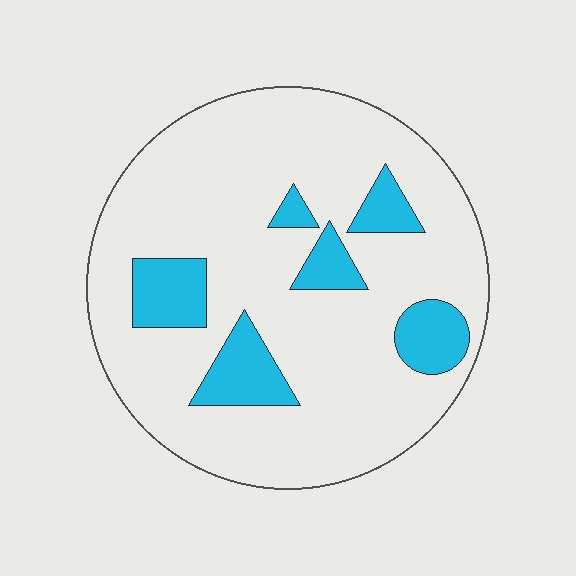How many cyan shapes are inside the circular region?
6.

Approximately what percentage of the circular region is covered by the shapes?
Approximately 15%.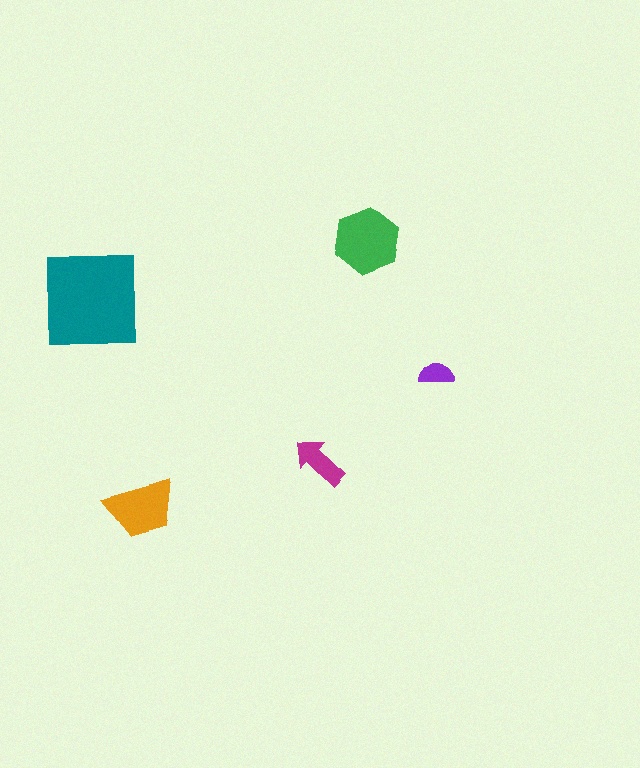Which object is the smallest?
The purple semicircle.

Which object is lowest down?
The orange trapezoid is bottommost.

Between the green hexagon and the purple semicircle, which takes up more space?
The green hexagon.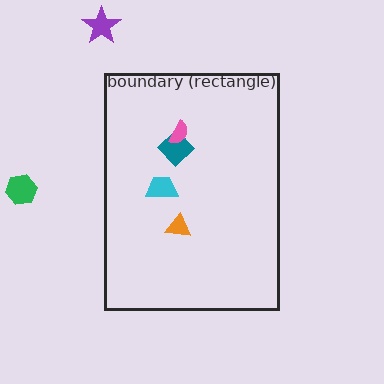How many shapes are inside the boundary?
4 inside, 2 outside.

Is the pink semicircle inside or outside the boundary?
Inside.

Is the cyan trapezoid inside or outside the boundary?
Inside.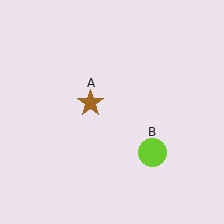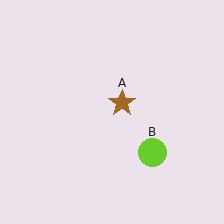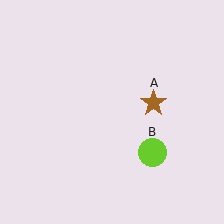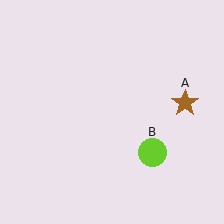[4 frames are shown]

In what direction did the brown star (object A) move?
The brown star (object A) moved right.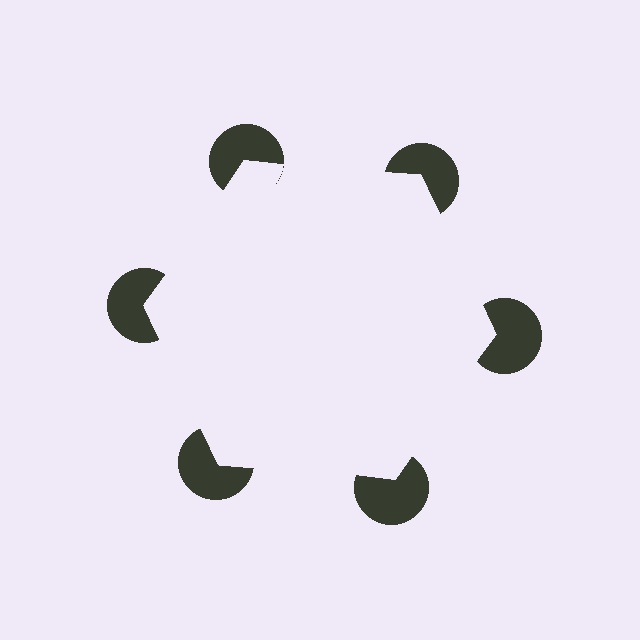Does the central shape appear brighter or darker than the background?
It typically appears slightly brighter than the background, even though no actual brightness change is drawn.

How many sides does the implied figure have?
6 sides.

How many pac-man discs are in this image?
There are 6 — one at each vertex of the illusory hexagon.